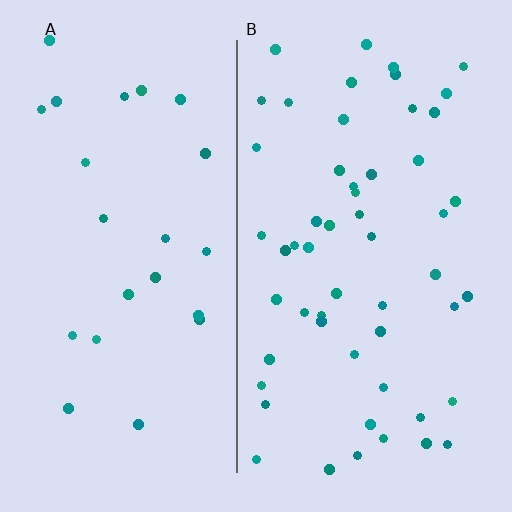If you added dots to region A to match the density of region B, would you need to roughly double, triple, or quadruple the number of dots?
Approximately double.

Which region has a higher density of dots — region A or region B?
B (the right).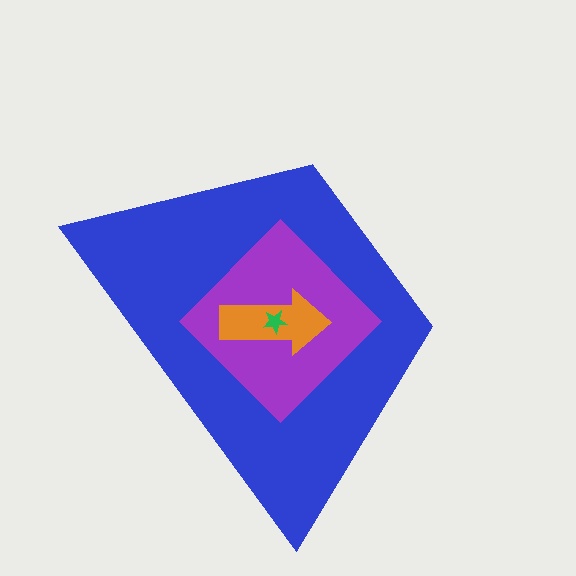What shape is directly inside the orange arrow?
The green star.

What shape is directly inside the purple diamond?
The orange arrow.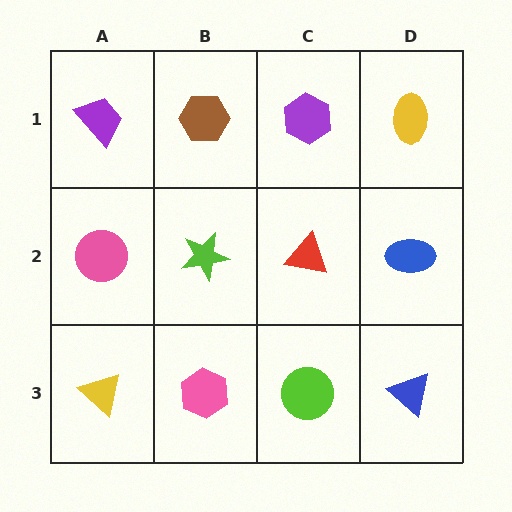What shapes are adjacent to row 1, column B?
A lime star (row 2, column B), a purple trapezoid (row 1, column A), a purple hexagon (row 1, column C).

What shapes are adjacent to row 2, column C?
A purple hexagon (row 1, column C), a lime circle (row 3, column C), a lime star (row 2, column B), a blue ellipse (row 2, column D).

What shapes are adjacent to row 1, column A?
A pink circle (row 2, column A), a brown hexagon (row 1, column B).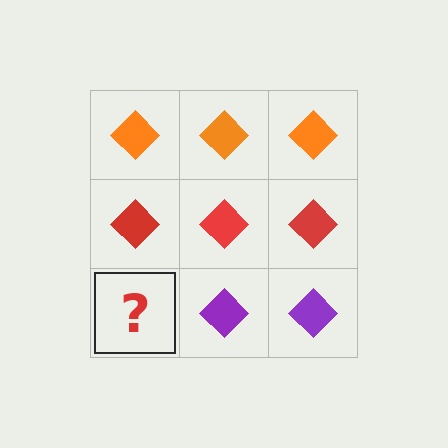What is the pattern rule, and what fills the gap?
The rule is that each row has a consistent color. The gap should be filled with a purple diamond.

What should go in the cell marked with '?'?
The missing cell should contain a purple diamond.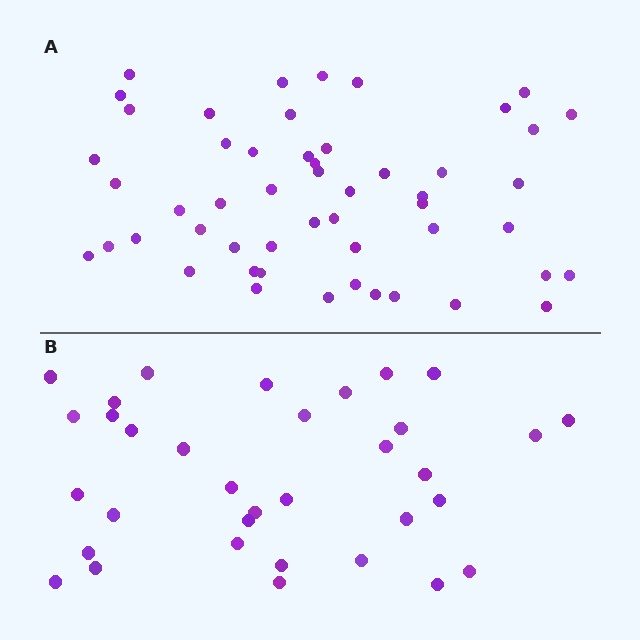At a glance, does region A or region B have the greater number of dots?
Region A (the top region) has more dots.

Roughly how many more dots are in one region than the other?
Region A has approximately 20 more dots than region B.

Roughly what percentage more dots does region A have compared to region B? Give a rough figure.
About 55% more.